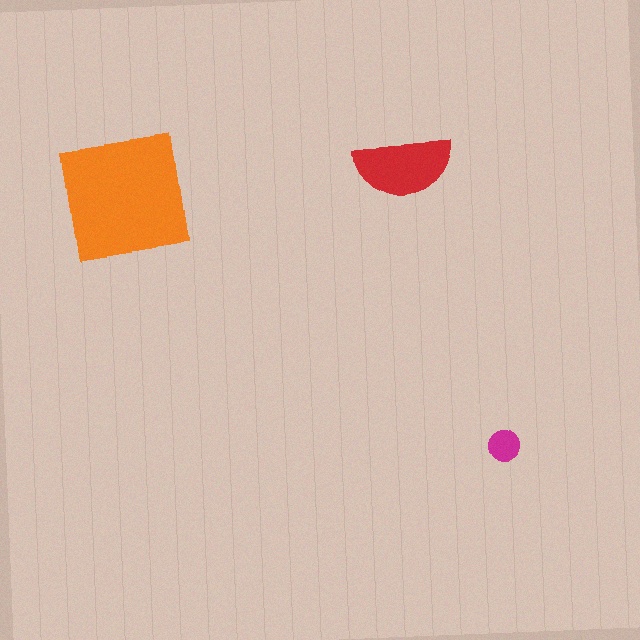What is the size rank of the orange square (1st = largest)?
1st.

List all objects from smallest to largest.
The magenta circle, the red semicircle, the orange square.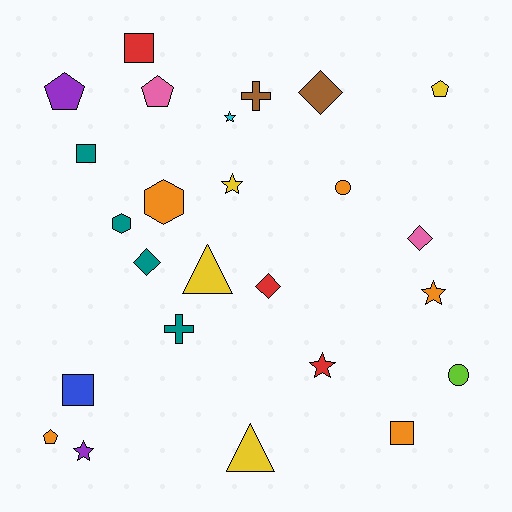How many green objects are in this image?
There are no green objects.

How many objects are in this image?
There are 25 objects.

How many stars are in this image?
There are 5 stars.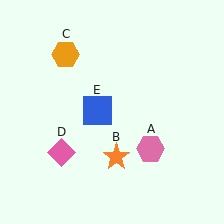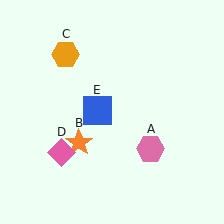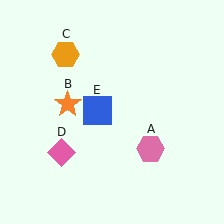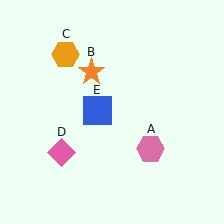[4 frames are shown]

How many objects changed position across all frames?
1 object changed position: orange star (object B).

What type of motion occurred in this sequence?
The orange star (object B) rotated clockwise around the center of the scene.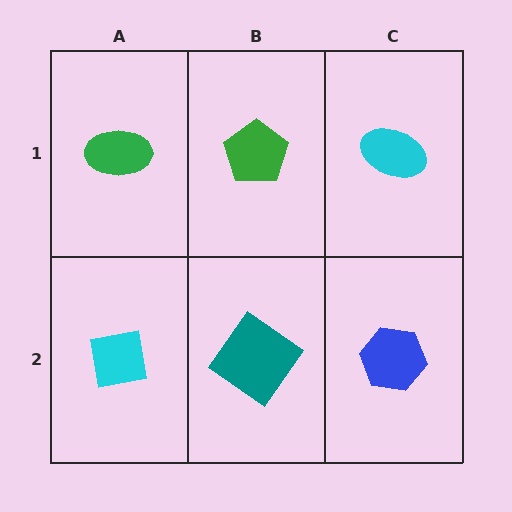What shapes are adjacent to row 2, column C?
A cyan ellipse (row 1, column C), a teal diamond (row 2, column B).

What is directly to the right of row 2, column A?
A teal diamond.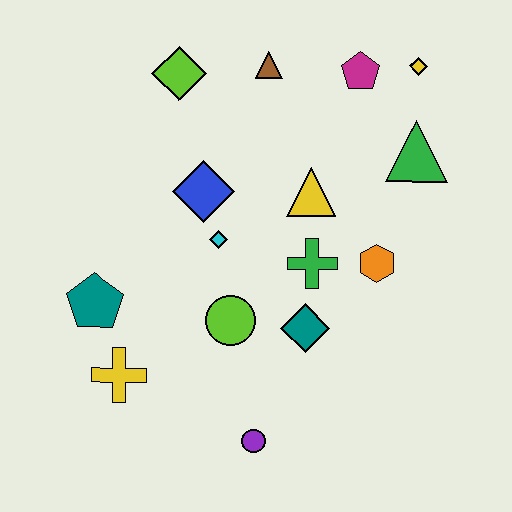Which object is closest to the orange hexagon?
The green cross is closest to the orange hexagon.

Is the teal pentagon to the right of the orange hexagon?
No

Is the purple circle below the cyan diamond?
Yes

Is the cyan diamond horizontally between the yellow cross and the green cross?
Yes